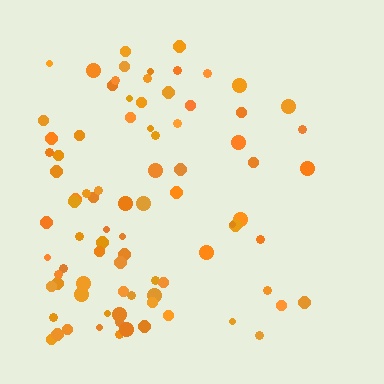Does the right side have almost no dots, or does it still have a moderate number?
Still a moderate number, just noticeably fewer than the left.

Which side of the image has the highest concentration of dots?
The left.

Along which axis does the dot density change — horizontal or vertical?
Horizontal.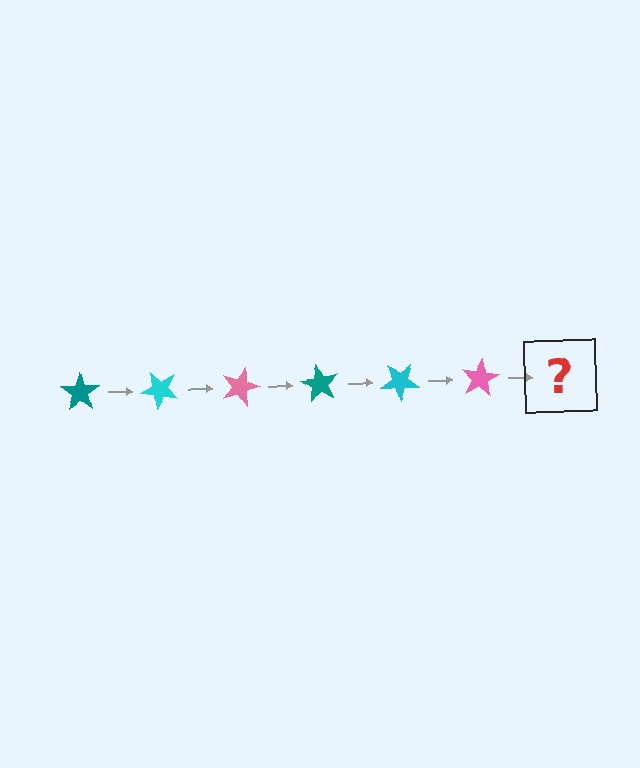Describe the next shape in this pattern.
It should be a teal star, rotated 270 degrees from the start.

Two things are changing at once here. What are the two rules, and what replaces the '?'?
The two rules are that it rotates 45 degrees each step and the color cycles through teal, cyan, and pink. The '?' should be a teal star, rotated 270 degrees from the start.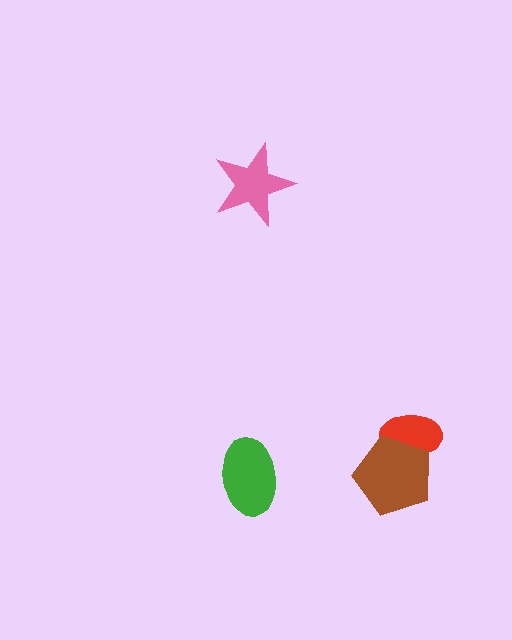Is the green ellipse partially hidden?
No, no other shape covers it.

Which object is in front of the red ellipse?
The brown pentagon is in front of the red ellipse.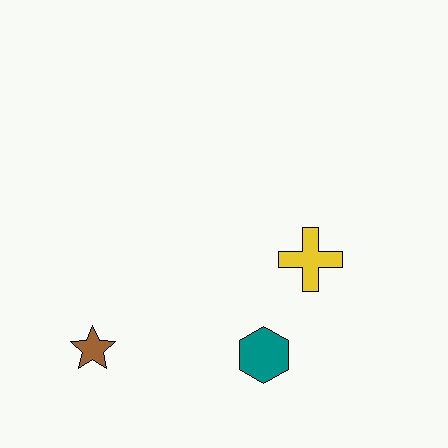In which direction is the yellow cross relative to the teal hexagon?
The yellow cross is above the teal hexagon.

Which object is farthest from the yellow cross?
The brown star is farthest from the yellow cross.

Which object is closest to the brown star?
The teal hexagon is closest to the brown star.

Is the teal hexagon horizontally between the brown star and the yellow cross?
Yes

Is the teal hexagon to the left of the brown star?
No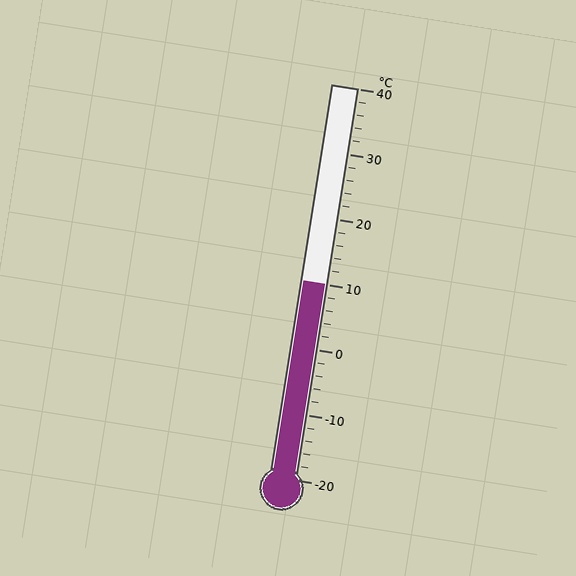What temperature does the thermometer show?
The thermometer shows approximately 10°C.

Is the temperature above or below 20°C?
The temperature is below 20°C.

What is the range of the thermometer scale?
The thermometer scale ranges from -20°C to 40°C.